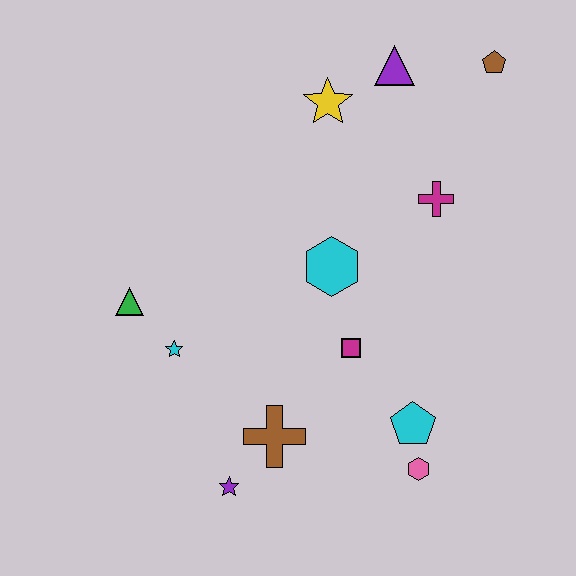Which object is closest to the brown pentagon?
The purple triangle is closest to the brown pentagon.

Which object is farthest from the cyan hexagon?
The brown pentagon is farthest from the cyan hexagon.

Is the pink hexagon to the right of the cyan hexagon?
Yes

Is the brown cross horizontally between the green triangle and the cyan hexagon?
Yes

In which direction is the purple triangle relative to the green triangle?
The purple triangle is to the right of the green triangle.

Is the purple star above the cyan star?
No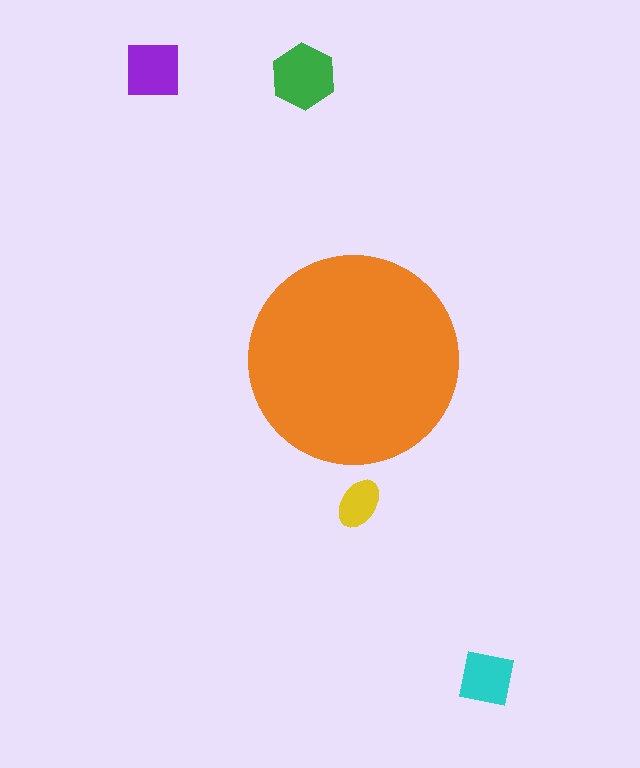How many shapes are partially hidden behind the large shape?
0 shapes are partially hidden.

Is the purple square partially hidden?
No, the purple square is fully visible.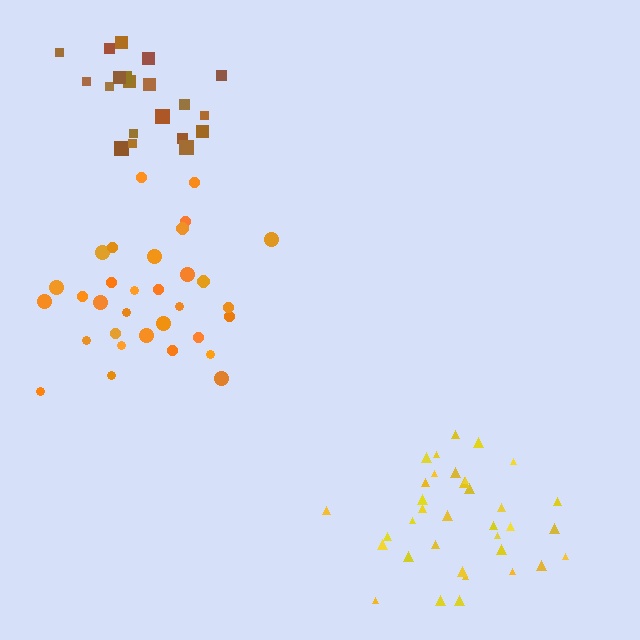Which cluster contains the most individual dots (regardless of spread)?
Yellow (35).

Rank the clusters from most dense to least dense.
orange, brown, yellow.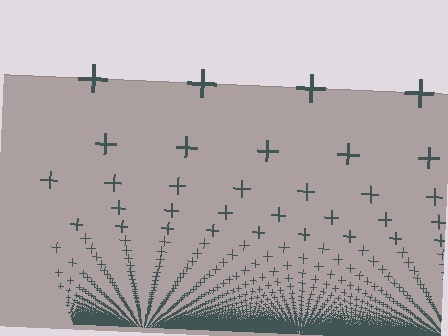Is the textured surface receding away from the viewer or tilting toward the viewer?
The surface appears to tilt toward the viewer. Texture elements get larger and sparser toward the top.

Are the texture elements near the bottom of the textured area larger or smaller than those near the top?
Smaller. The gradient is inverted — elements near the bottom are smaller and denser.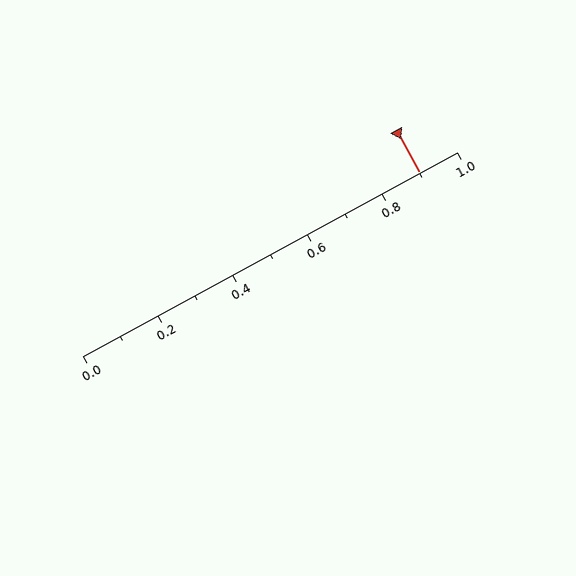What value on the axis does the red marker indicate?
The marker indicates approximately 0.9.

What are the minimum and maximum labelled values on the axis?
The axis runs from 0.0 to 1.0.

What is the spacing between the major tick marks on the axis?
The major ticks are spaced 0.2 apart.